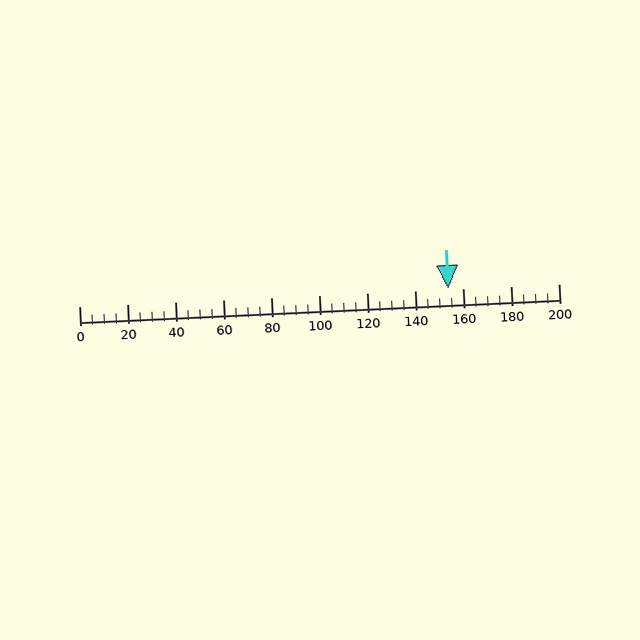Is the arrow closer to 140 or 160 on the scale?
The arrow is closer to 160.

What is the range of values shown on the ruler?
The ruler shows values from 0 to 200.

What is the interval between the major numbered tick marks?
The major tick marks are spaced 20 units apart.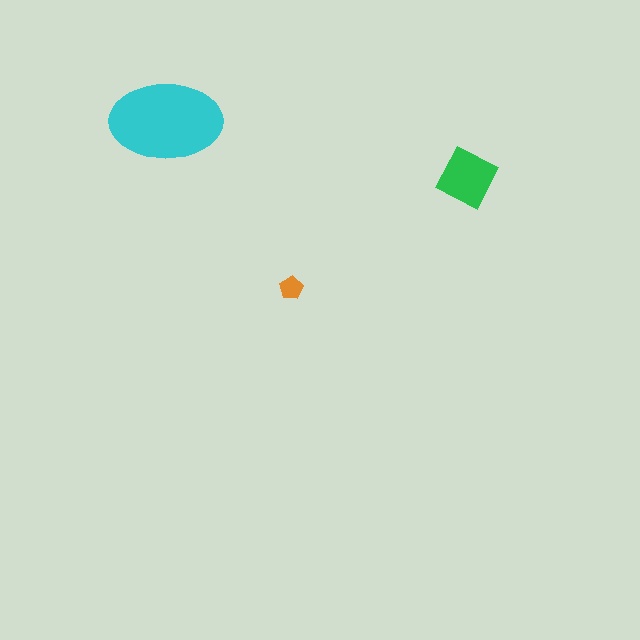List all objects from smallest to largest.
The orange pentagon, the green square, the cyan ellipse.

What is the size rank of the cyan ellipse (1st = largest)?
1st.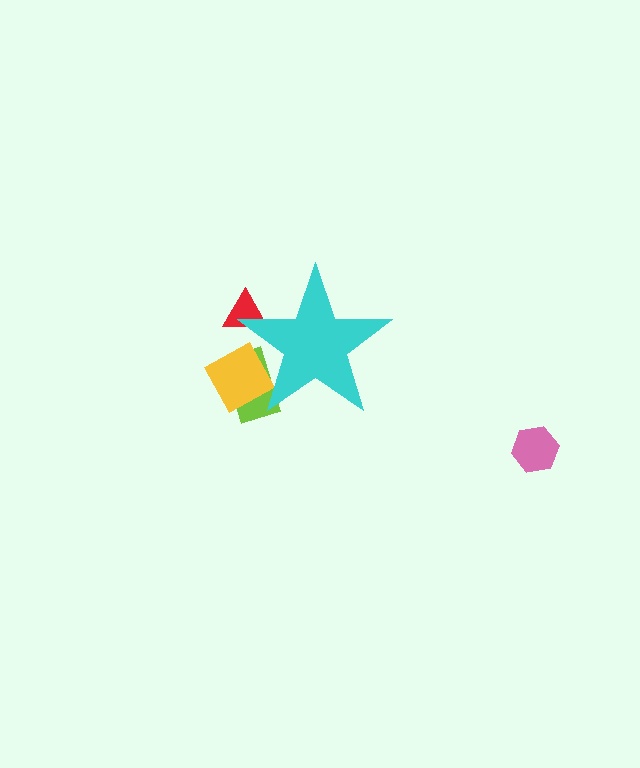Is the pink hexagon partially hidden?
No, the pink hexagon is fully visible.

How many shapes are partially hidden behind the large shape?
3 shapes are partially hidden.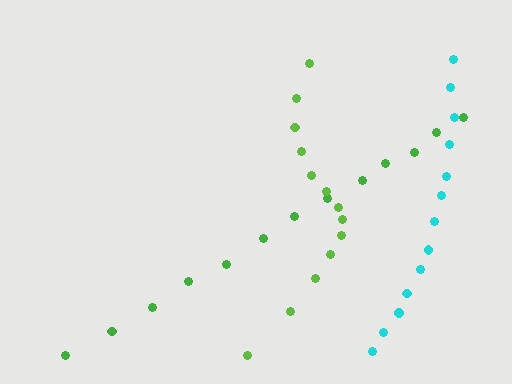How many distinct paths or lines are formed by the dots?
There are 3 distinct paths.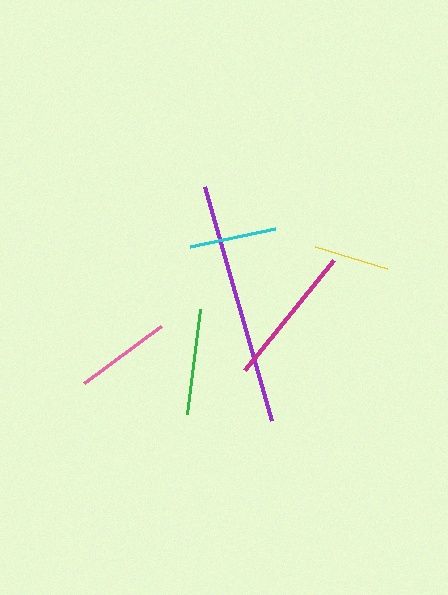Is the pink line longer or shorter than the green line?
The green line is longer than the pink line.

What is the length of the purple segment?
The purple segment is approximately 243 pixels long.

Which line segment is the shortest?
The yellow line is the shortest at approximately 76 pixels.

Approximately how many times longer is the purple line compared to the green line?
The purple line is approximately 2.3 times the length of the green line.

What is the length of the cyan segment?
The cyan segment is approximately 87 pixels long.